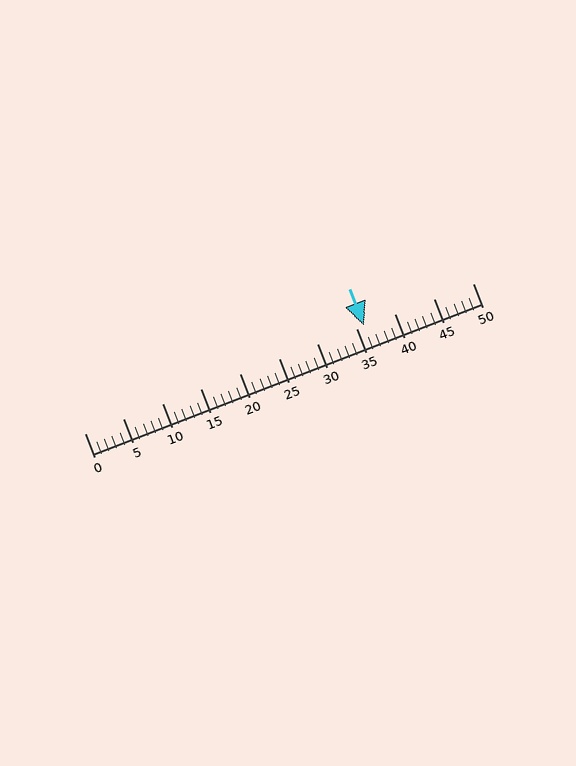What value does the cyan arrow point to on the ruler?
The cyan arrow points to approximately 36.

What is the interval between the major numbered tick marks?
The major tick marks are spaced 5 units apart.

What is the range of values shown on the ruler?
The ruler shows values from 0 to 50.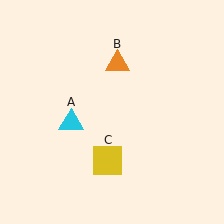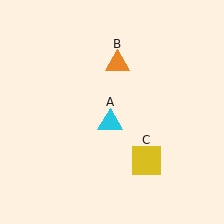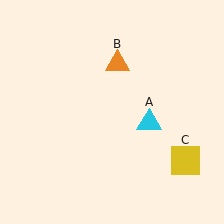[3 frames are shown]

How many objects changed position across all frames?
2 objects changed position: cyan triangle (object A), yellow square (object C).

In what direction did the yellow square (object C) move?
The yellow square (object C) moved right.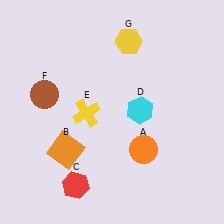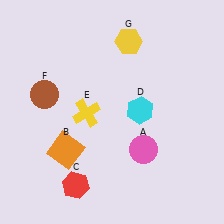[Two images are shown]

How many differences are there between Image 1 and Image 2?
There is 1 difference between the two images.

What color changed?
The circle (A) changed from orange in Image 1 to pink in Image 2.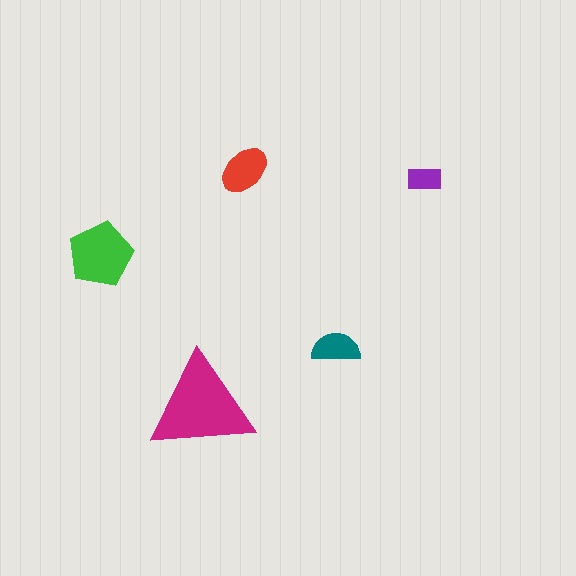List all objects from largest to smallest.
The magenta triangle, the green pentagon, the red ellipse, the teal semicircle, the purple rectangle.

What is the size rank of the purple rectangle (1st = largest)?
5th.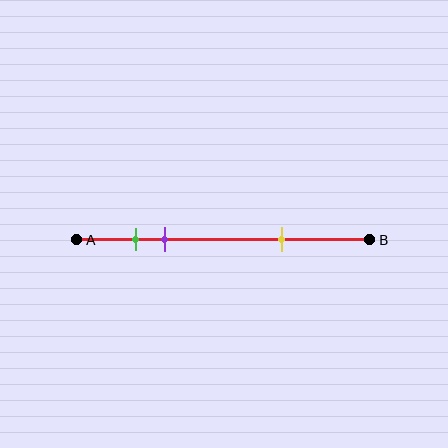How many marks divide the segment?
There are 3 marks dividing the segment.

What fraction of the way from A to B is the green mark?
The green mark is approximately 20% (0.2) of the way from A to B.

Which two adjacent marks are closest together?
The green and purple marks are the closest adjacent pair.